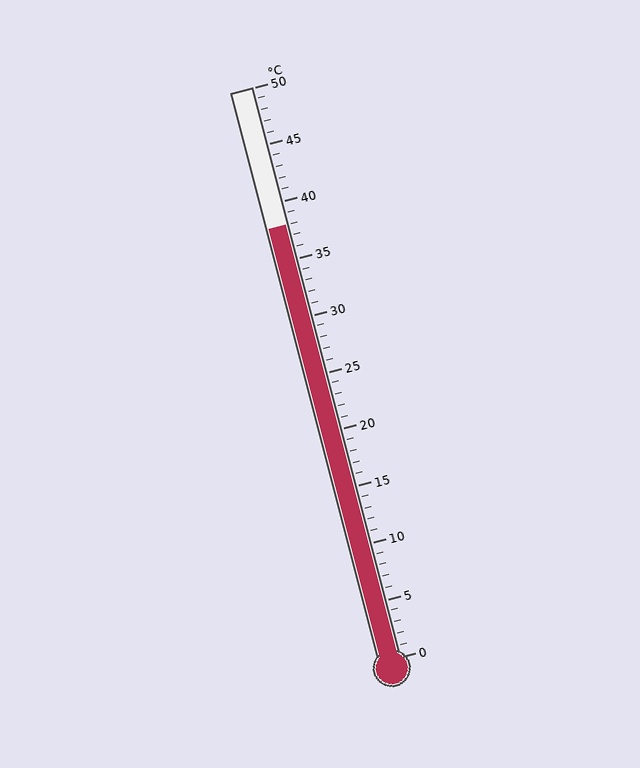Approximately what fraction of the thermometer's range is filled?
The thermometer is filled to approximately 75% of its range.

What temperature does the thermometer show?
The thermometer shows approximately 38°C.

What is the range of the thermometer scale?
The thermometer scale ranges from 0°C to 50°C.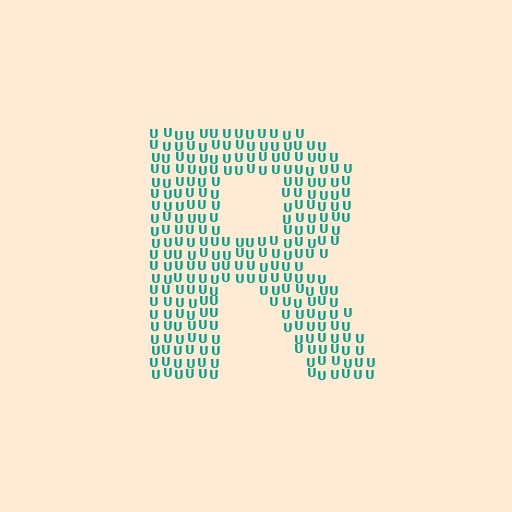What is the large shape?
The large shape is the letter R.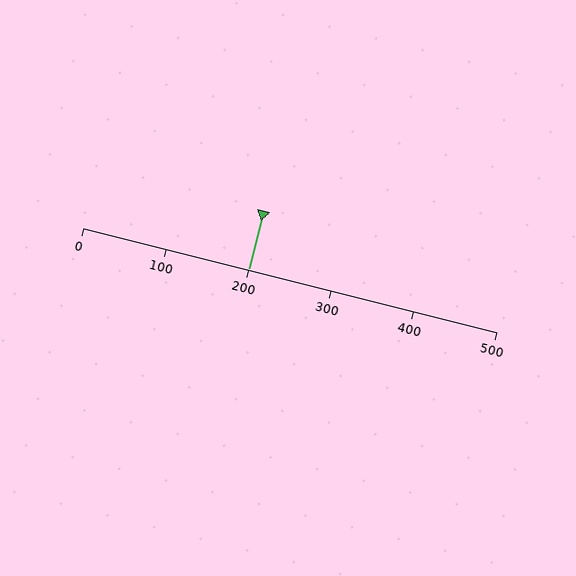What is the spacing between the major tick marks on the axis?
The major ticks are spaced 100 apart.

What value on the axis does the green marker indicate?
The marker indicates approximately 200.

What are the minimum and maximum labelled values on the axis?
The axis runs from 0 to 500.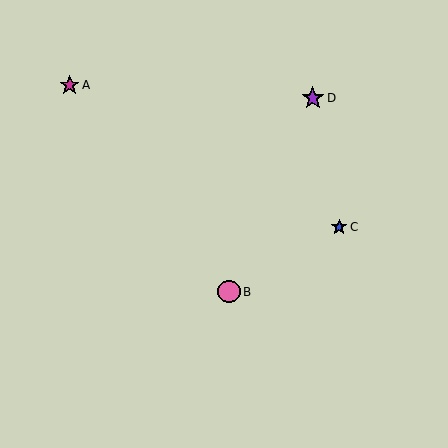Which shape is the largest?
The pink circle (labeled B) is the largest.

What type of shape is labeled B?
Shape B is a pink circle.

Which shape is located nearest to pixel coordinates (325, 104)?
The purple star (labeled D) at (313, 98) is nearest to that location.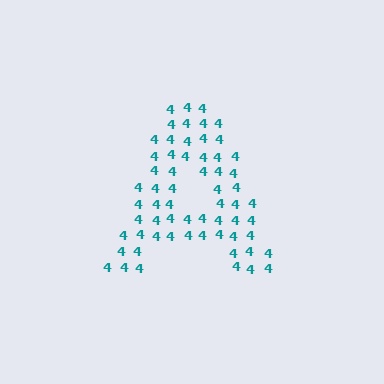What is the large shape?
The large shape is the letter A.